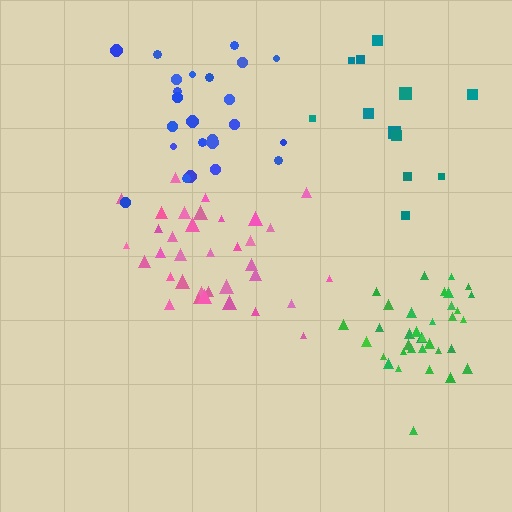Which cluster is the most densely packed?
Green.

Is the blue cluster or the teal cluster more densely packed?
Blue.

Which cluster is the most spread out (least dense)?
Teal.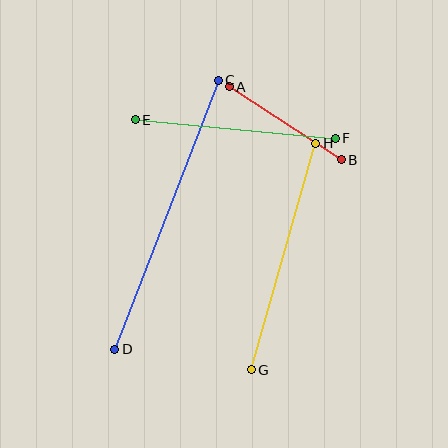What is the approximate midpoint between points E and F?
The midpoint is at approximately (235, 129) pixels.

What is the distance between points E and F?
The distance is approximately 201 pixels.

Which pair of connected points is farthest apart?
Points C and D are farthest apart.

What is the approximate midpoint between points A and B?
The midpoint is at approximately (285, 123) pixels.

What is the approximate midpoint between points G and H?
The midpoint is at approximately (284, 257) pixels.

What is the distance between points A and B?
The distance is approximately 134 pixels.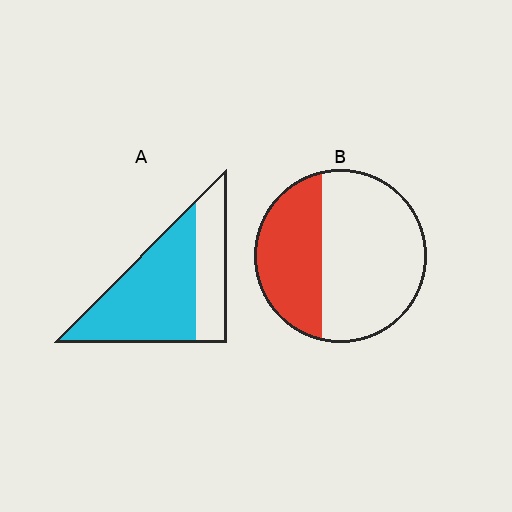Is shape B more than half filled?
No.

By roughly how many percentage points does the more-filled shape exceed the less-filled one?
By roughly 30 percentage points (A over B).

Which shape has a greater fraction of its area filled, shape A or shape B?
Shape A.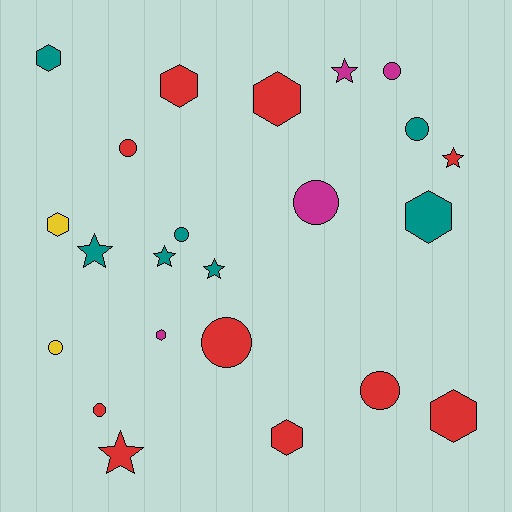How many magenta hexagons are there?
There is 1 magenta hexagon.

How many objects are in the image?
There are 23 objects.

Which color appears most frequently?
Red, with 10 objects.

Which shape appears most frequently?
Circle, with 9 objects.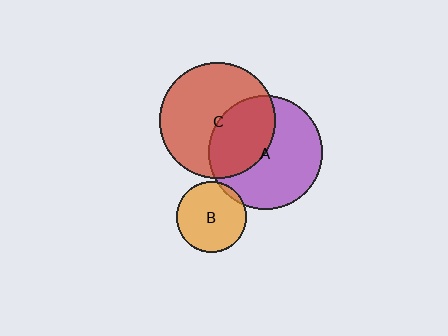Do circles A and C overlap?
Yes.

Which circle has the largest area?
Circle C (red).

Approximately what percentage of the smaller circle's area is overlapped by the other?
Approximately 40%.